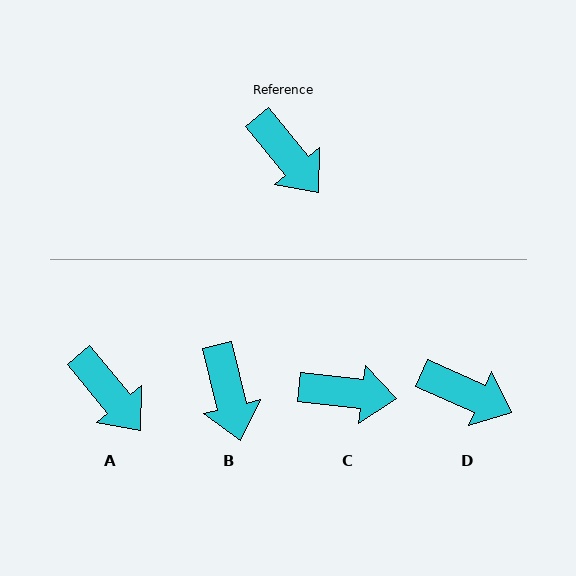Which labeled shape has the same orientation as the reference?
A.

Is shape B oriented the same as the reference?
No, it is off by about 26 degrees.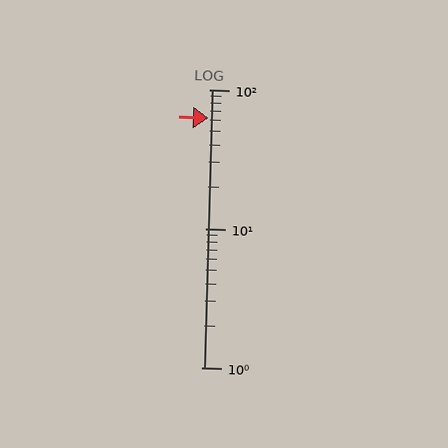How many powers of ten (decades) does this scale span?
The scale spans 2 decades, from 1 to 100.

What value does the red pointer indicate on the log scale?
The pointer indicates approximately 62.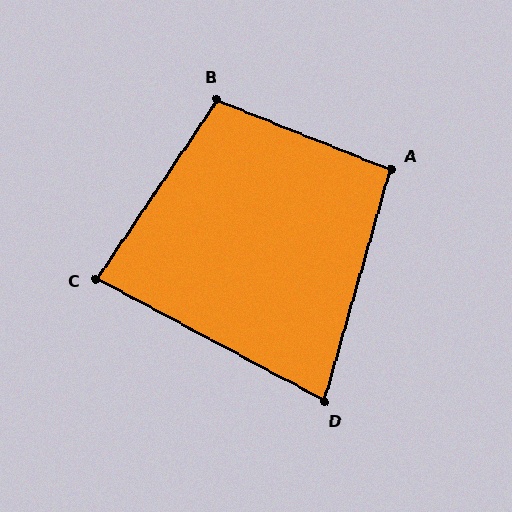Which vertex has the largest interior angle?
B, at approximately 102 degrees.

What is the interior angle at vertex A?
Approximately 95 degrees (obtuse).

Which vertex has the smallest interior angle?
D, at approximately 78 degrees.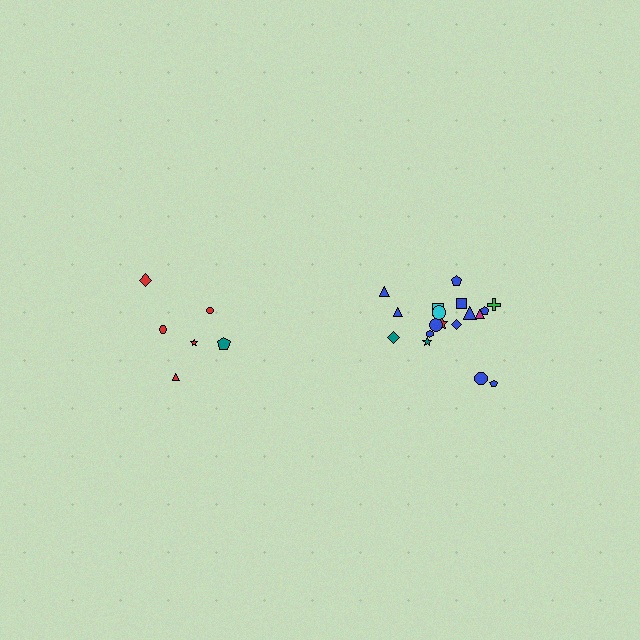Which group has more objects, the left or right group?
The right group.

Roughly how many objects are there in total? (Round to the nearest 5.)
Roughly 25 objects in total.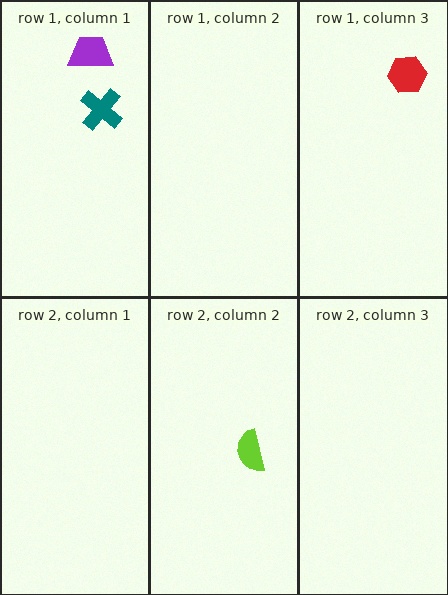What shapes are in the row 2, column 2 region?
The lime semicircle.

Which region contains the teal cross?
The row 1, column 1 region.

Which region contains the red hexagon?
The row 1, column 3 region.